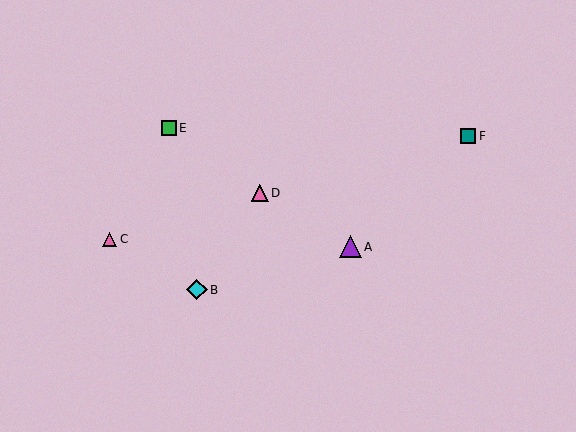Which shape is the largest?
The purple triangle (labeled A) is the largest.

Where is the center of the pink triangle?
The center of the pink triangle is at (260, 193).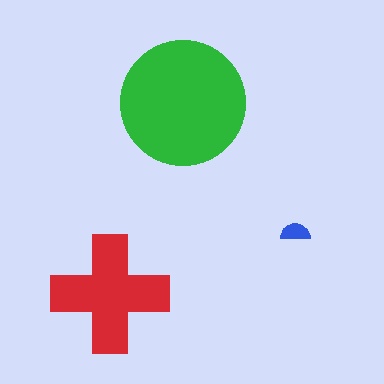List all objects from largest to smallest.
The green circle, the red cross, the blue semicircle.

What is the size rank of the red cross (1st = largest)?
2nd.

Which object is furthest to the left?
The red cross is leftmost.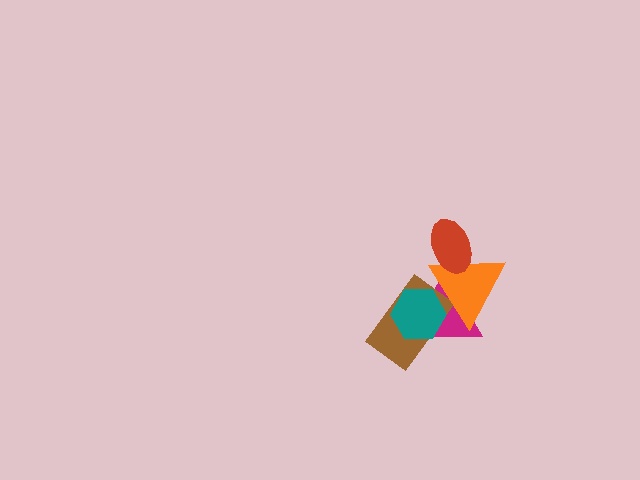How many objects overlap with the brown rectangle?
3 objects overlap with the brown rectangle.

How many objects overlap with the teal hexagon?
3 objects overlap with the teal hexagon.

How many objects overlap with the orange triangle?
4 objects overlap with the orange triangle.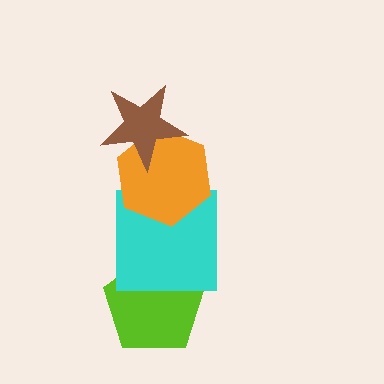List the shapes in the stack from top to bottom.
From top to bottom: the brown star, the orange hexagon, the cyan square, the lime pentagon.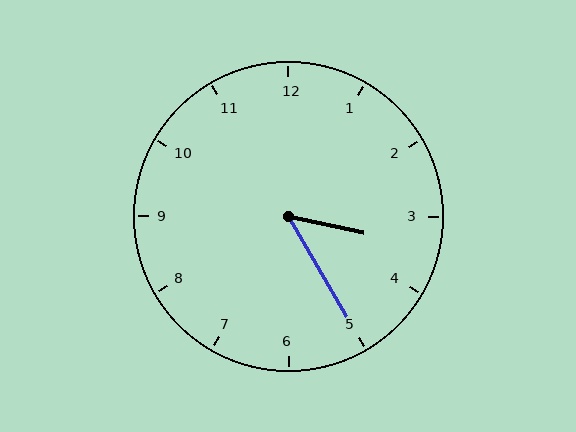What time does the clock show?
3:25.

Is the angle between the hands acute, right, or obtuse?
It is acute.